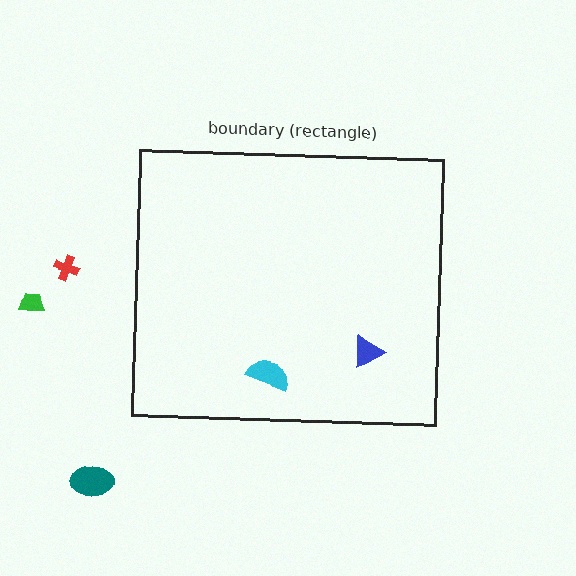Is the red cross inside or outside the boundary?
Outside.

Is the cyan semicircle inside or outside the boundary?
Inside.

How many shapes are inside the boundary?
2 inside, 3 outside.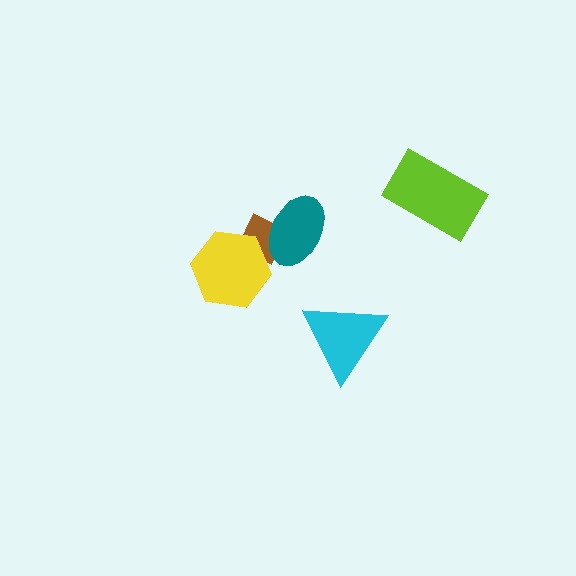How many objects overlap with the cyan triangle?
0 objects overlap with the cyan triangle.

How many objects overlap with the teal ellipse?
1 object overlaps with the teal ellipse.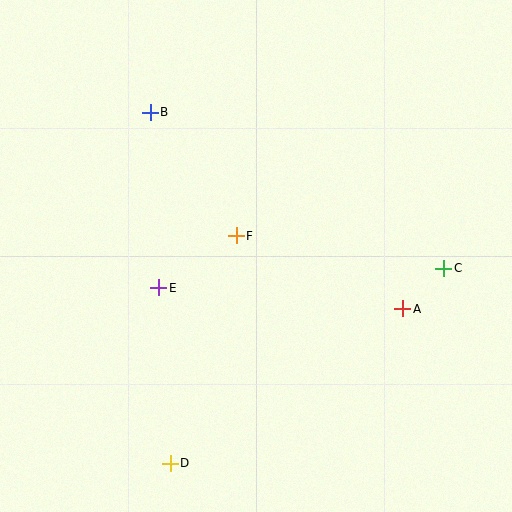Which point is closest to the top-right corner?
Point C is closest to the top-right corner.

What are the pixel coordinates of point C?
Point C is at (444, 268).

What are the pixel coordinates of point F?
Point F is at (236, 236).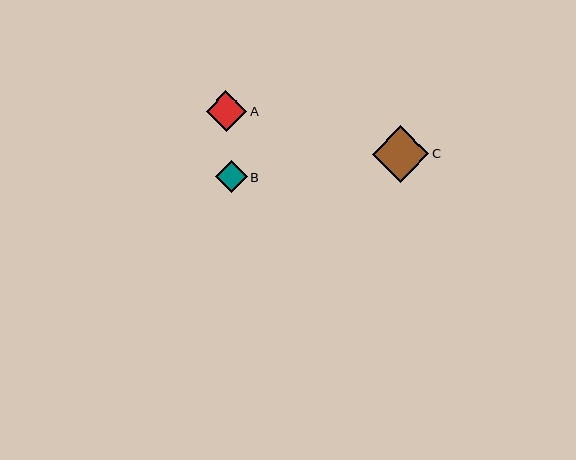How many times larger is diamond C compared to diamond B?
Diamond C is approximately 1.7 times the size of diamond B.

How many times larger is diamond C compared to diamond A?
Diamond C is approximately 1.4 times the size of diamond A.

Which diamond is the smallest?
Diamond B is the smallest with a size of approximately 32 pixels.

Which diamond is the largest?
Diamond C is the largest with a size of approximately 56 pixels.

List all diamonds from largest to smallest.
From largest to smallest: C, A, B.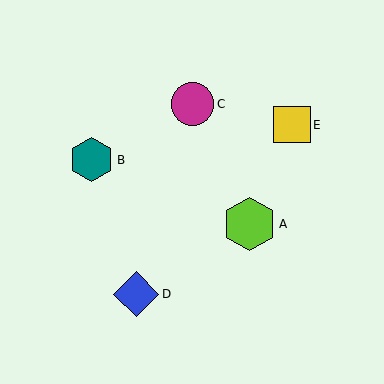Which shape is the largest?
The lime hexagon (labeled A) is the largest.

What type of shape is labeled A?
Shape A is a lime hexagon.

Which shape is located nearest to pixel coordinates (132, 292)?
The blue diamond (labeled D) at (136, 294) is nearest to that location.